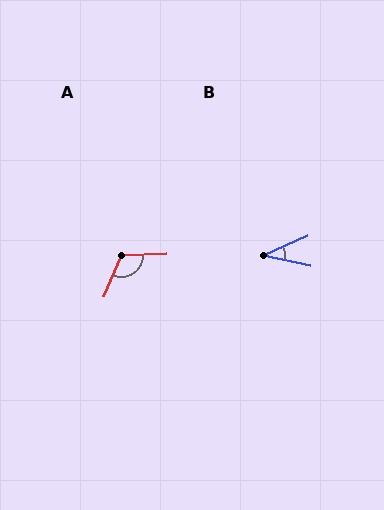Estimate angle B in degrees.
Approximately 37 degrees.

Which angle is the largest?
A, at approximately 115 degrees.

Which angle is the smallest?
B, at approximately 37 degrees.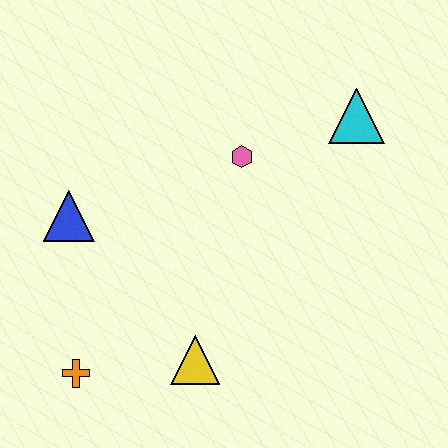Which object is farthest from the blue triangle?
The cyan triangle is farthest from the blue triangle.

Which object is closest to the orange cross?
The yellow triangle is closest to the orange cross.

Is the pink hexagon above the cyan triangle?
No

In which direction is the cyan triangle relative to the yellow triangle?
The cyan triangle is above the yellow triangle.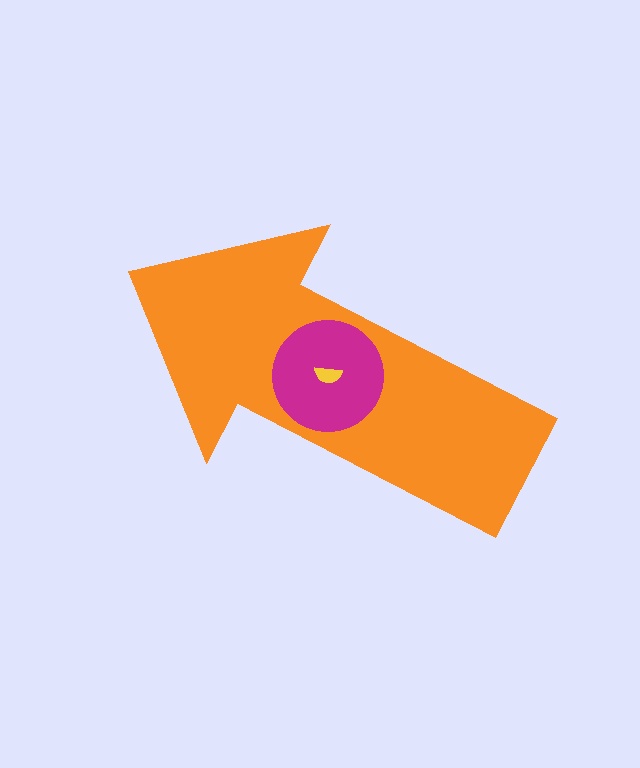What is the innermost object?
The yellow semicircle.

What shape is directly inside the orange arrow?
The magenta circle.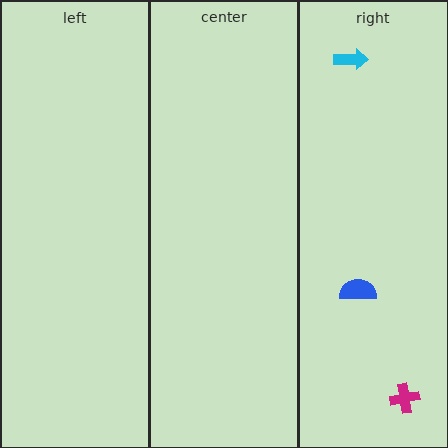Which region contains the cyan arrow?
The right region.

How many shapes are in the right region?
3.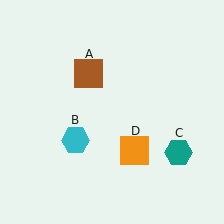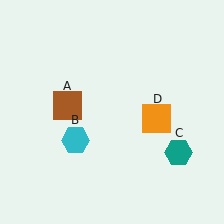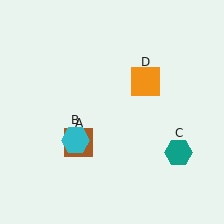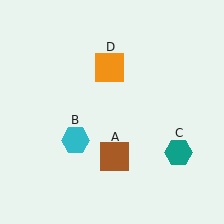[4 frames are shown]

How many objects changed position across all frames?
2 objects changed position: brown square (object A), orange square (object D).